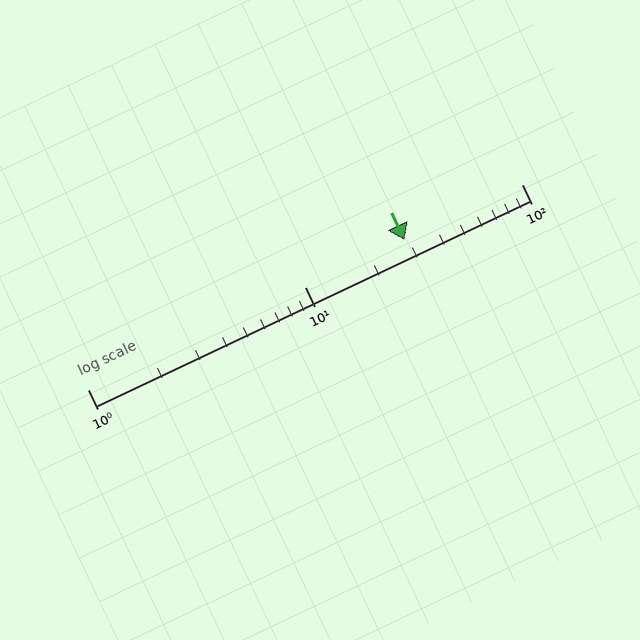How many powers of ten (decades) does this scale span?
The scale spans 2 decades, from 1 to 100.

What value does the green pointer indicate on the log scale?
The pointer indicates approximately 29.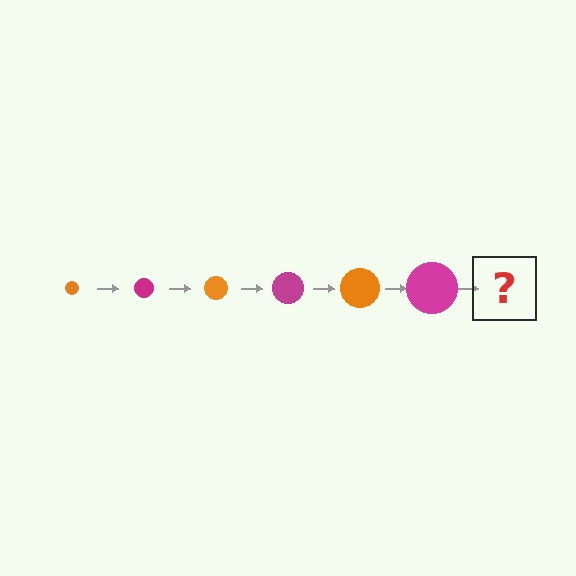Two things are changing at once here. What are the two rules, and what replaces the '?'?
The two rules are that the circle grows larger each step and the color cycles through orange and magenta. The '?' should be an orange circle, larger than the previous one.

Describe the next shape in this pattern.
It should be an orange circle, larger than the previous one.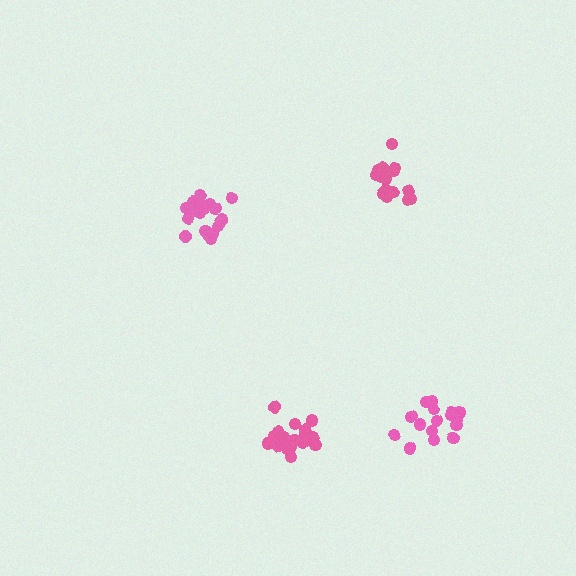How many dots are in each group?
Group 1: 16 dots, Group 2: 16 dots, Group 3: 20 dots, Group 4: 19 dots (71 total).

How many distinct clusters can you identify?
There are 4 distinct clusters.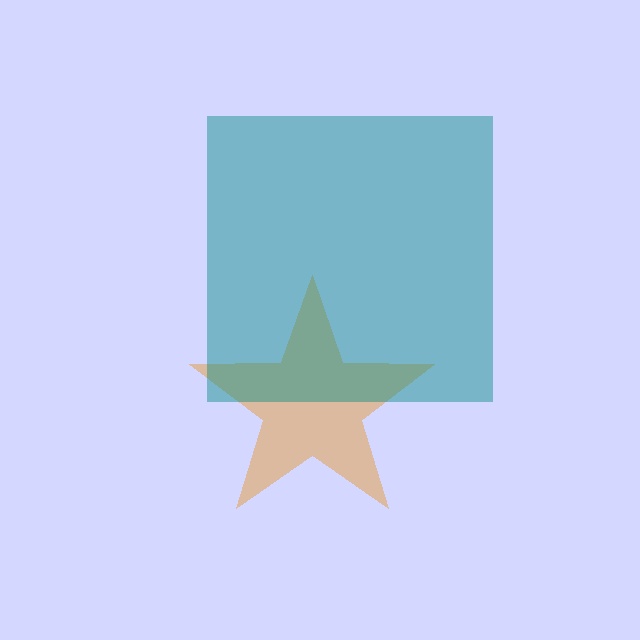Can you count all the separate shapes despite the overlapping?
Yes, there are 2 separate shapes.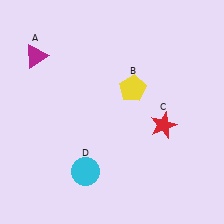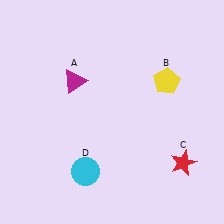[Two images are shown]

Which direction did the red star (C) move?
The red star (C) moved down.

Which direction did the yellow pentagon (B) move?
The yellow pentagon (B) moved right.